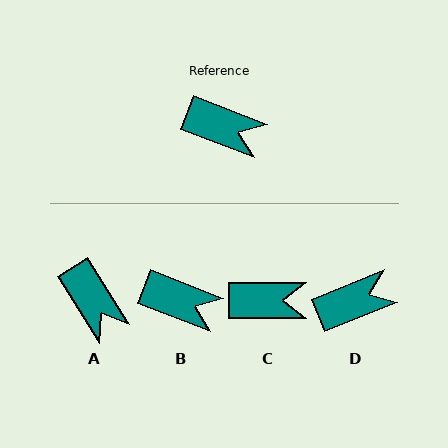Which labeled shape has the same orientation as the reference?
B.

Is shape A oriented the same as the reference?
No, it is off by about 37 degrees.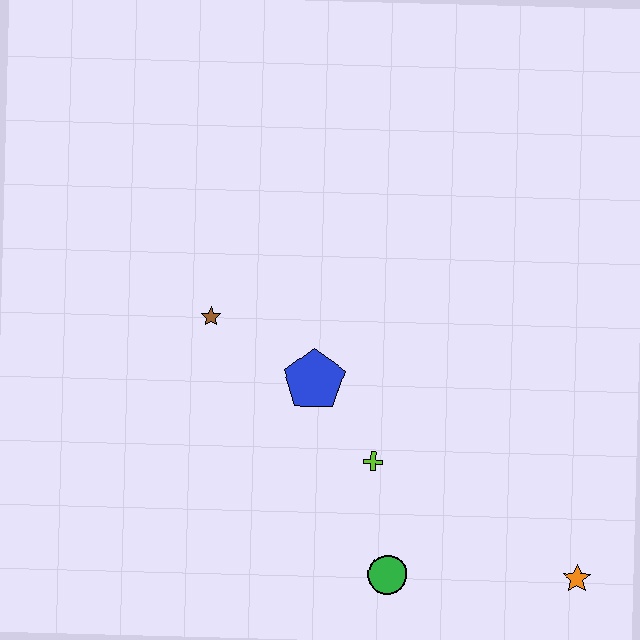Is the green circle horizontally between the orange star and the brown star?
Yes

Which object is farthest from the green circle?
The brown star is farthest from the green circle.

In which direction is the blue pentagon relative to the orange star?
The blue pentagon is to the left of the orange star.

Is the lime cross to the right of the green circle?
No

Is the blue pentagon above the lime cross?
Yes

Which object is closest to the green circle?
The lime cross is closest to the green circle.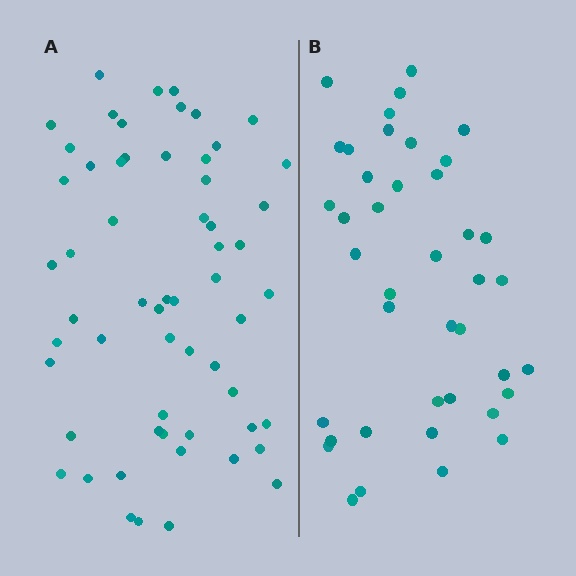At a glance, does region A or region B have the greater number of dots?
Region A (the left region) has more dots.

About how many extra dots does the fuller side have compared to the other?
Region A has approximately 20 more dots than region B.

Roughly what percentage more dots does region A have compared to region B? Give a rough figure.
About 45% more.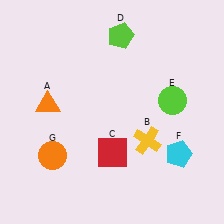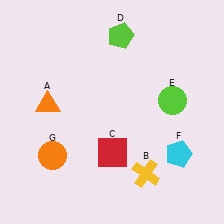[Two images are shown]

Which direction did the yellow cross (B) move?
The yellow cross (B) moved down.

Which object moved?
The yellow cross (B) moved down.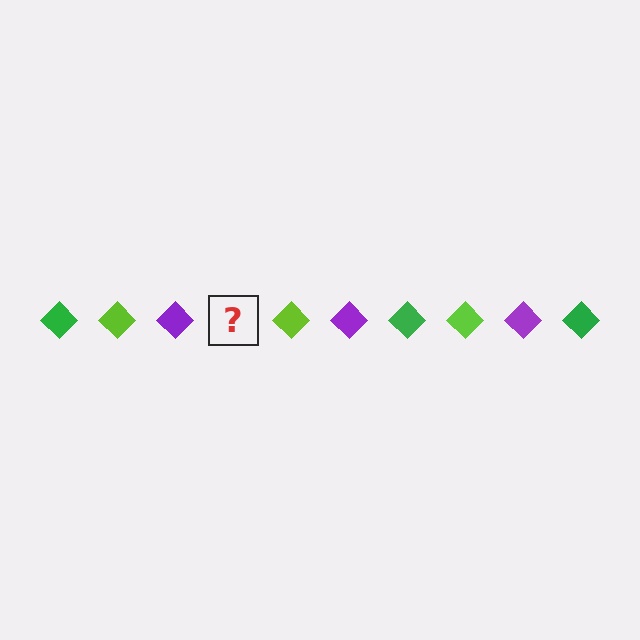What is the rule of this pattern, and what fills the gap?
The rule is that the pattern cycles through green, lime, purple diamonds. The gap should be filled with a green diamond.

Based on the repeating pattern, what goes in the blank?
The blank should be a green diamond.